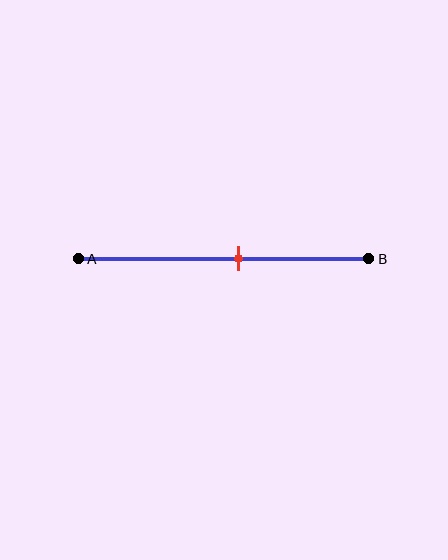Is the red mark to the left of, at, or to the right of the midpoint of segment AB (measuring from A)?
The red mark is to the right of the midpoint of segment AB.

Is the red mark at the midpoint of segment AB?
No, the mark is at about 55% from A, not at the 50% midpoint.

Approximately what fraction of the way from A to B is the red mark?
The red mark is approximately 55% of the way from A to B.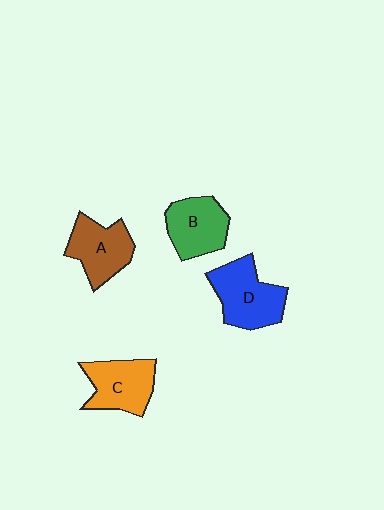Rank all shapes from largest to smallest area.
From largest to smallest: D (blue), C (orange), A (brown), B (green).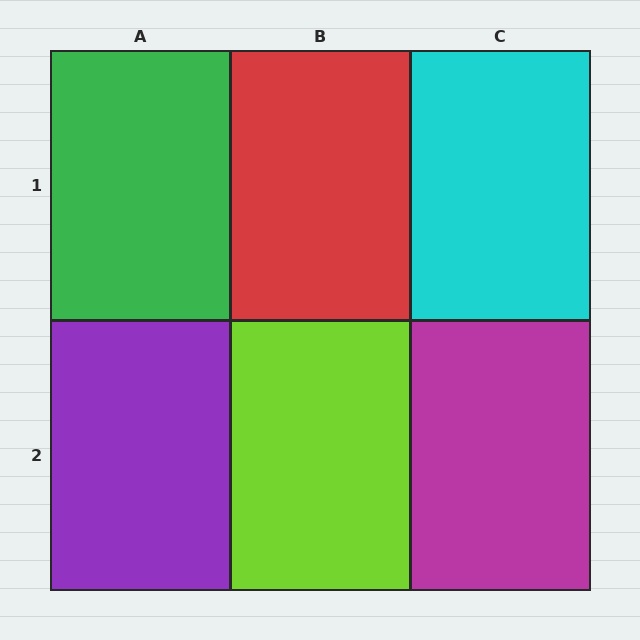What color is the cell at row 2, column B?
Lime.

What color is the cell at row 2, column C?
Magenta.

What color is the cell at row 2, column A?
Purple.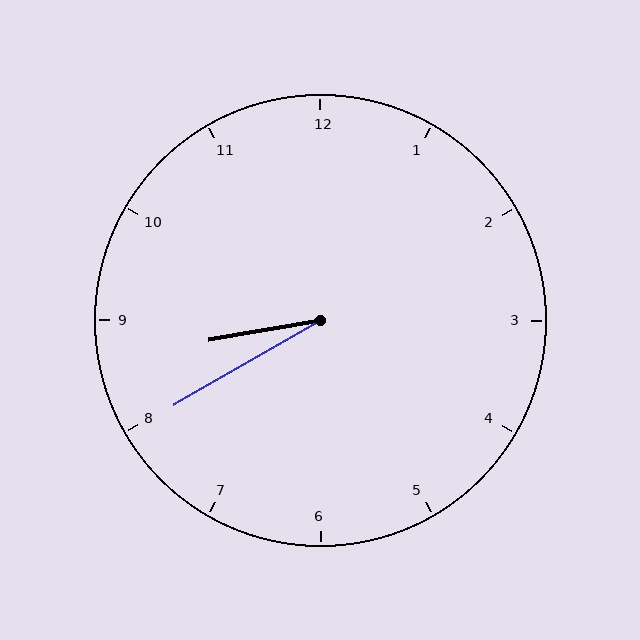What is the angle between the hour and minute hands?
Approximately 20 degrees.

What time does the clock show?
8:40.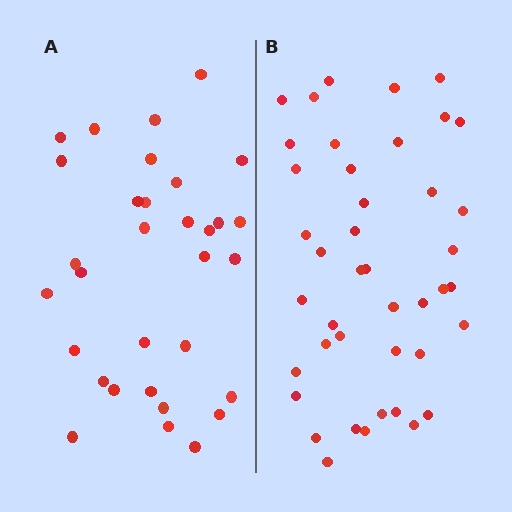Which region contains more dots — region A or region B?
Region B (the right region) has more dots.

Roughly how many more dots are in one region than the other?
Region B has roughly 10 or so more dots than region A.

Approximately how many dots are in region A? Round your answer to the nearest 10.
About 30 dots. (The exact count is 32, which rounds to 30.)